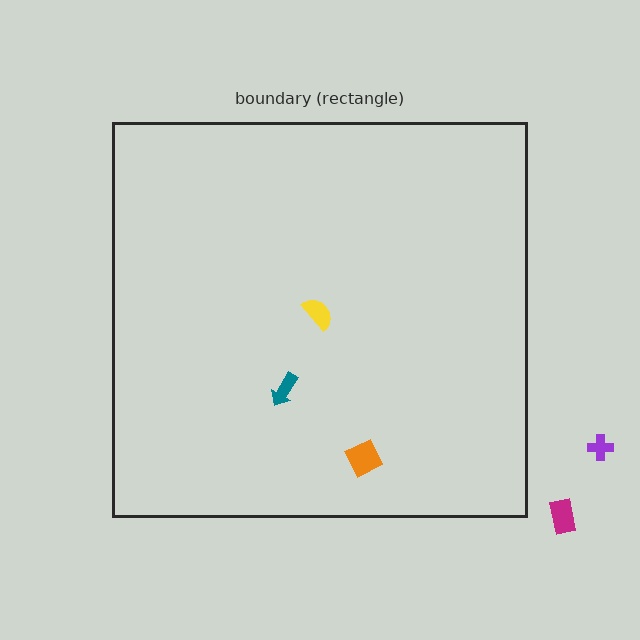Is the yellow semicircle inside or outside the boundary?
Inside.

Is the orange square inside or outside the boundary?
Inside.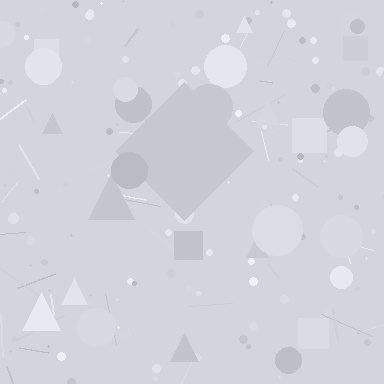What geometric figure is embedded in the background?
A diamond is embedded in the background.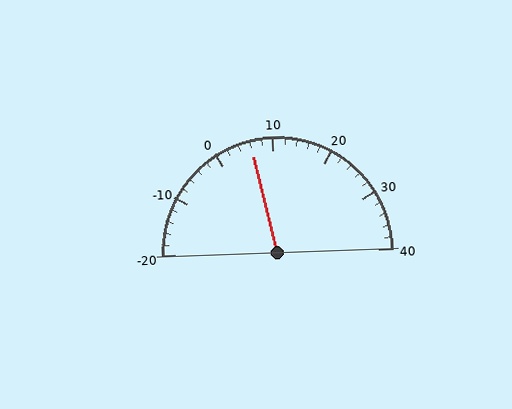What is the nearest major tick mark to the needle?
The nearest major tick mark is 10.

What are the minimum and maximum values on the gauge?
The gauge ranges from -20 to 40.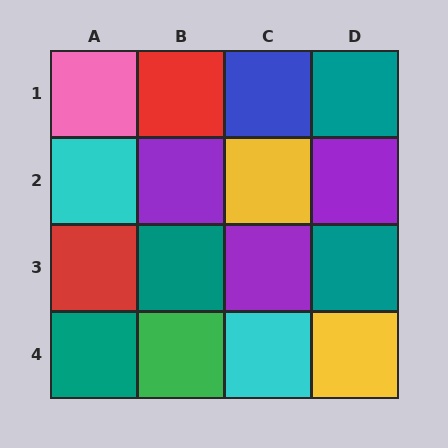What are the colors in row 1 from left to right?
Pink, red, blue, teal.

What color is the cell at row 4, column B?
Green.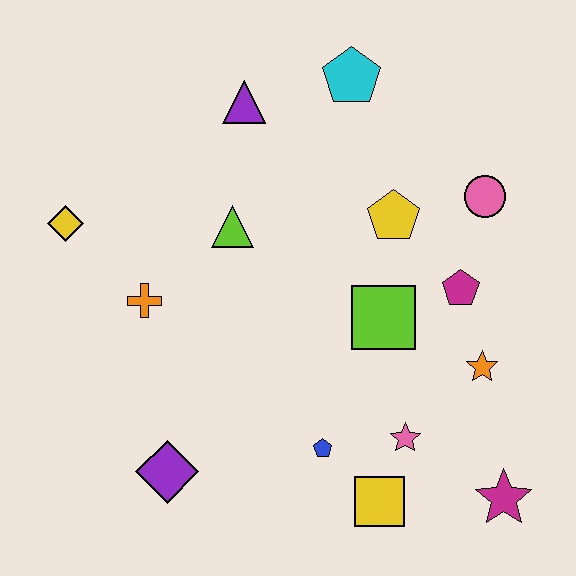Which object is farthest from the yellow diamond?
The magenta star is farthest from the yellow diamond.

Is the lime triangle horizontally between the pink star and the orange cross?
Yes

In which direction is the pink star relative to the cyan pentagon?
The pink star is below the cyan pentagon.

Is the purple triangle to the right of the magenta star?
No